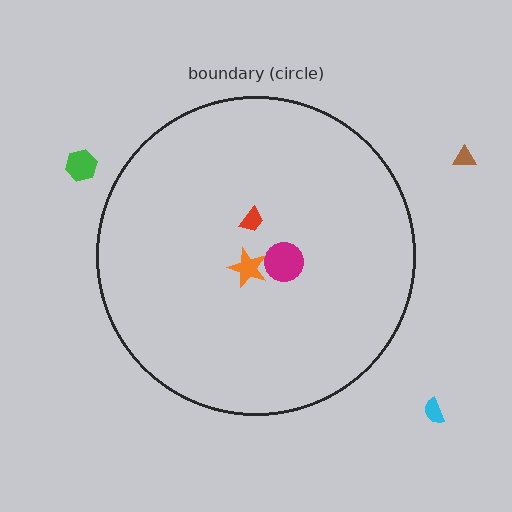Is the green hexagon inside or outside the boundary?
Outside.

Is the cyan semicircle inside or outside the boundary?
Outside.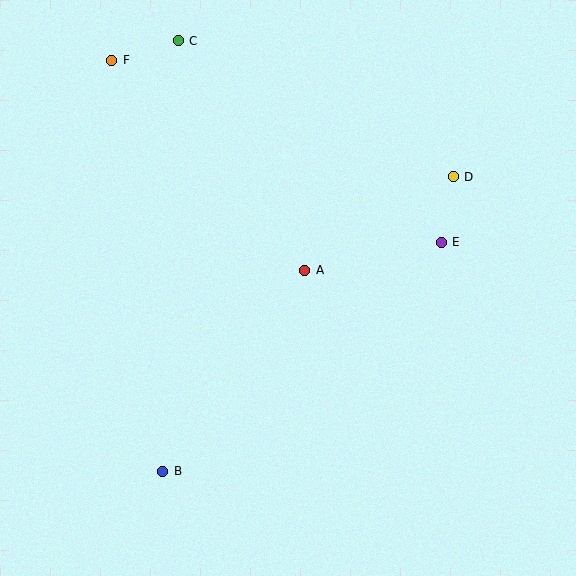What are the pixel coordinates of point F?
Point F is at (112, 60).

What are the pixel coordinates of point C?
Point C is at (178, 41).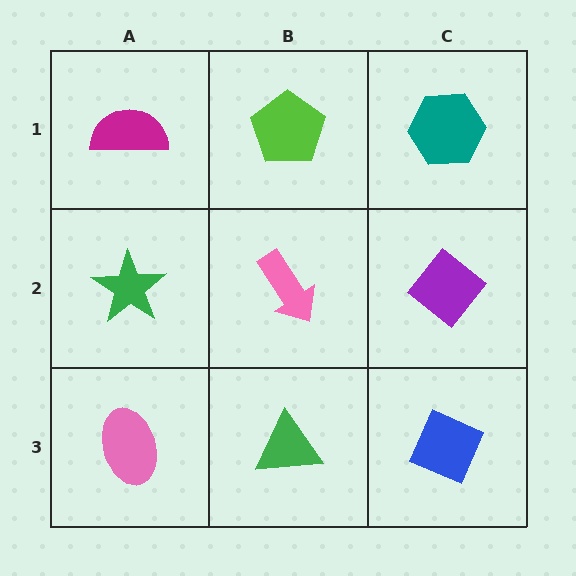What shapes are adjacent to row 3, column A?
A green star (row 2, column A), a green triangle (row 3, column B).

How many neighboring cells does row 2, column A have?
3.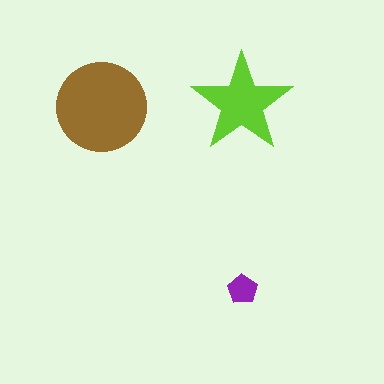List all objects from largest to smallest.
The brown circle, the lime star, the purple pentagon.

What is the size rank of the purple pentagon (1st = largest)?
3rd.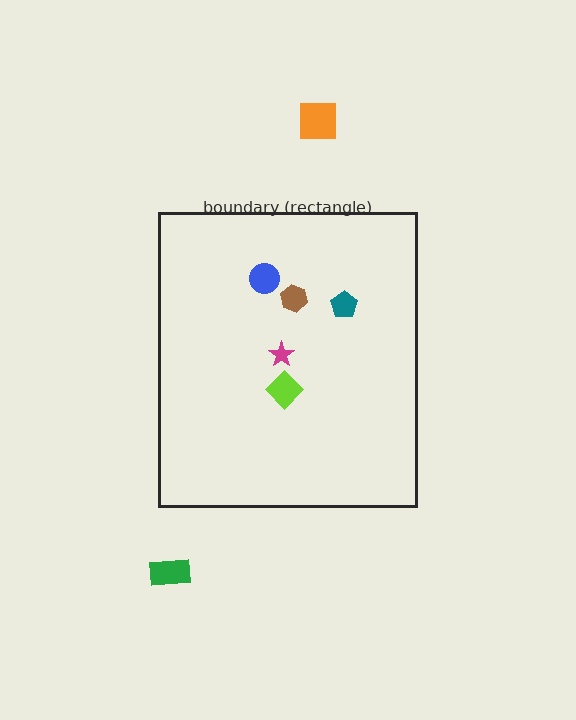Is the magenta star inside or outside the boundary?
Inside.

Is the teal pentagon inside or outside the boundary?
Inside.